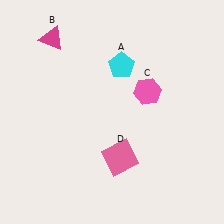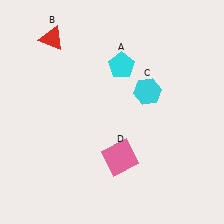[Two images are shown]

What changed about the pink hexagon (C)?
In Image 1, C is pink. In Image 2, it changed to cyan.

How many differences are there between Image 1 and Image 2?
There are 2 differences between the two images.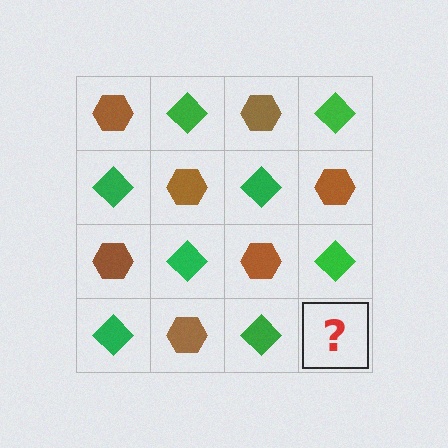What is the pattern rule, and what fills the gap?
The rule is that it alternates brown hexagon and green diamond in a checkerboard pattern. The gap should be filled with a brown hexagon.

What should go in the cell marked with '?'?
The missing cell should contain a brown hexagon.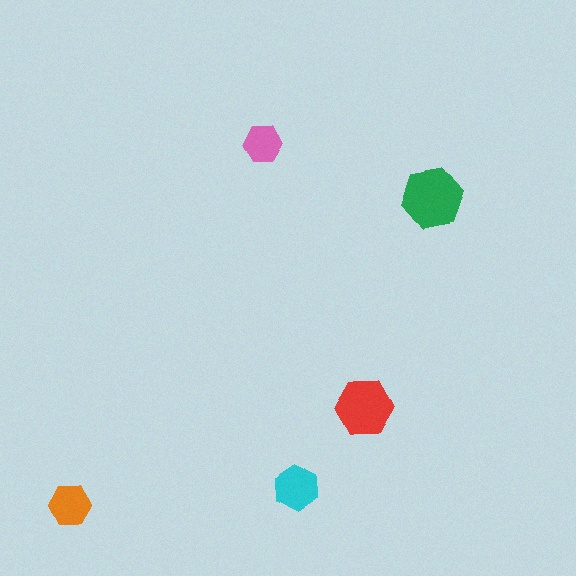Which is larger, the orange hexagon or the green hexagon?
The green one.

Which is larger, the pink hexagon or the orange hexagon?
The orange one.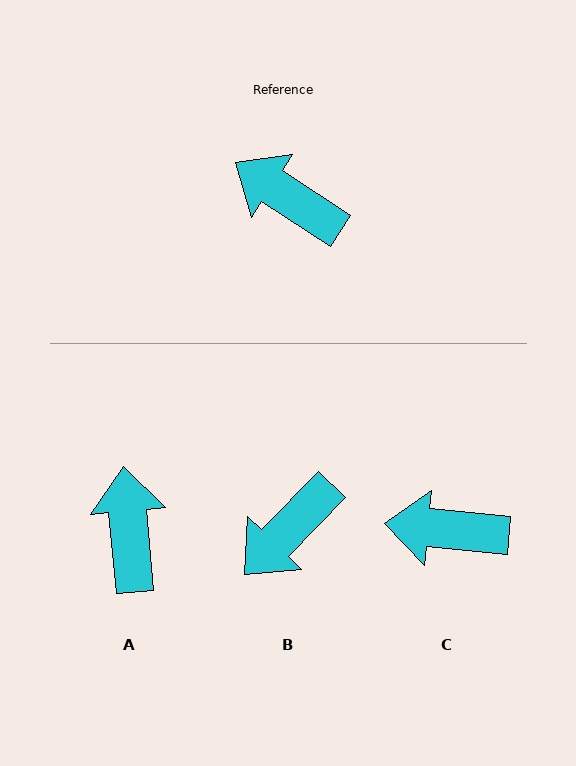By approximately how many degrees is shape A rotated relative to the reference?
Approximately 52 degrees clockwise.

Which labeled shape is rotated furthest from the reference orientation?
B, about 79 degrees away.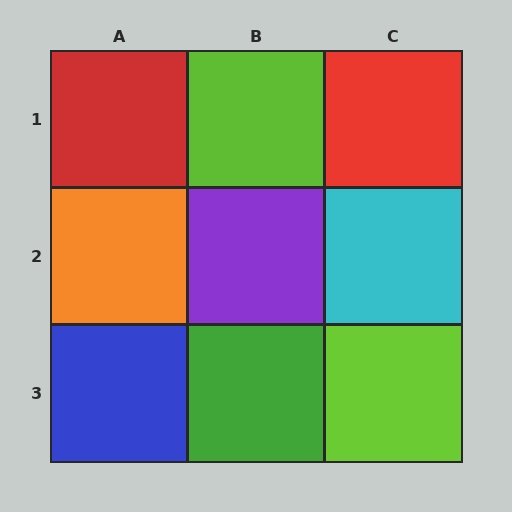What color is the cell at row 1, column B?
Lime.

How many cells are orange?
1 cell is orange.